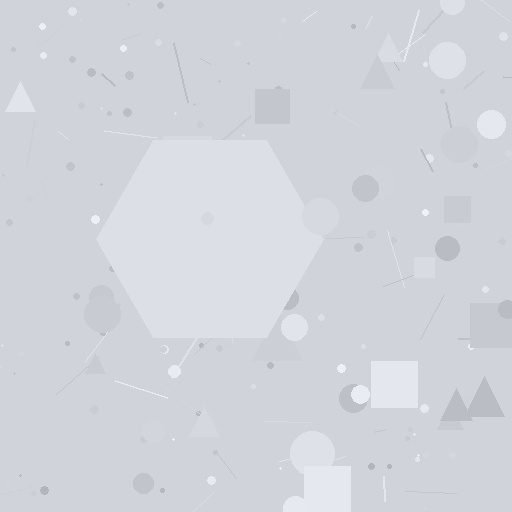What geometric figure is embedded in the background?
A hexagon is embedded in the background.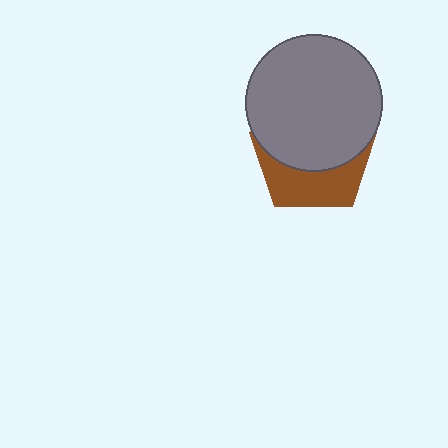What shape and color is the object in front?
The object in front is a gray circle.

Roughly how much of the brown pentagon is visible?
A small part of it is visible (roughly 39%).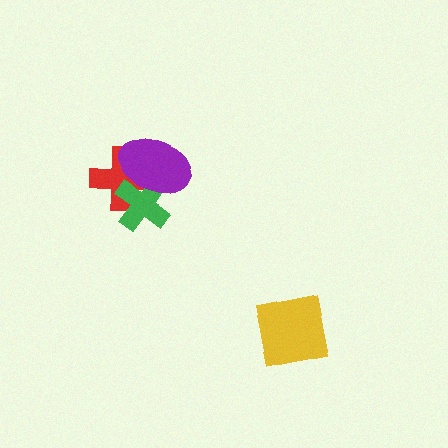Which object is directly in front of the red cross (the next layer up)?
The green cross is directly in front of the red cross.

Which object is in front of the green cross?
The purple ellipse is in front of the green cross.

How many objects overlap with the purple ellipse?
2 objects overlap with the purple ellipse.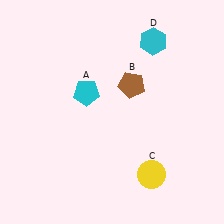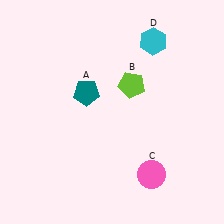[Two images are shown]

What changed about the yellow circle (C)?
In Image 1, C is yellow. In Image 2, it changed to pink.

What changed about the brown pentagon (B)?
In Image 1, B is brown. In Image 2, it changed to lime.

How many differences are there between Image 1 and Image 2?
There are 3 differences between the two images.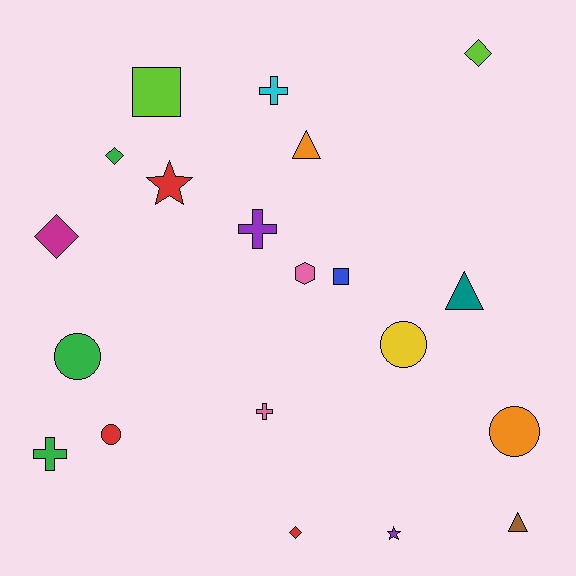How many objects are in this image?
There are 20 objects.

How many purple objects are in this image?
There are 2 purple objects.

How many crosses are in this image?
There are 4 crosses.